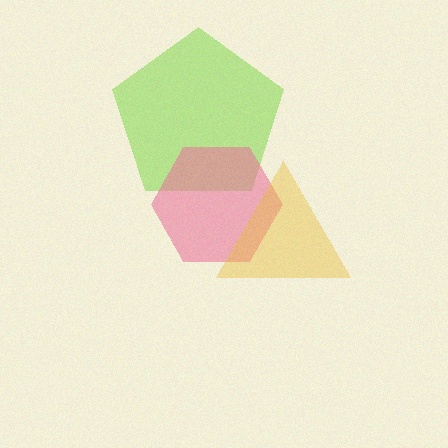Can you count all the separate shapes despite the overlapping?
Yes, there are 3 separate shapes.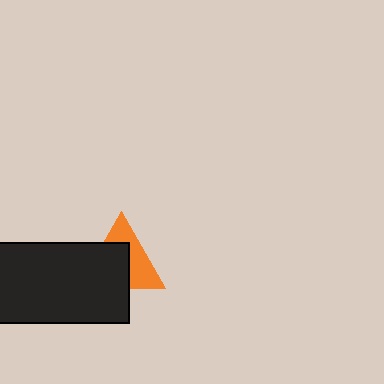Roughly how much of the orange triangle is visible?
About half of it is visible (roughly 47%).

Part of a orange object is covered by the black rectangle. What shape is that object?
It is a triangle.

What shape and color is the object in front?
The object in front is a black rectangle.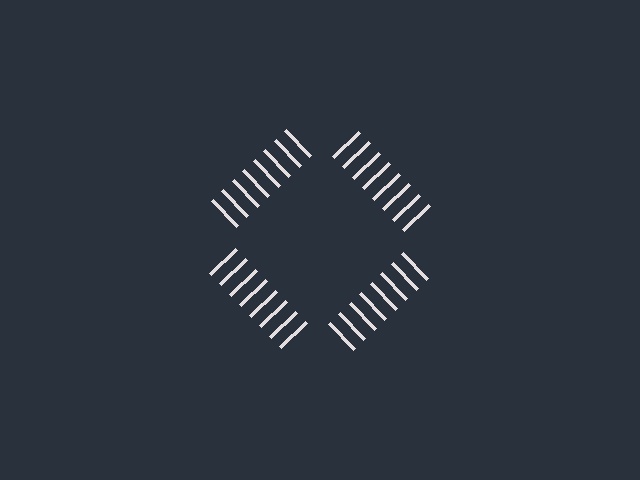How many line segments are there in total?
32 — 8 along each of the 4 edges.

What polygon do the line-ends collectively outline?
An illusory square — the line segments terminate on its edges but no continuous stroke is drawn.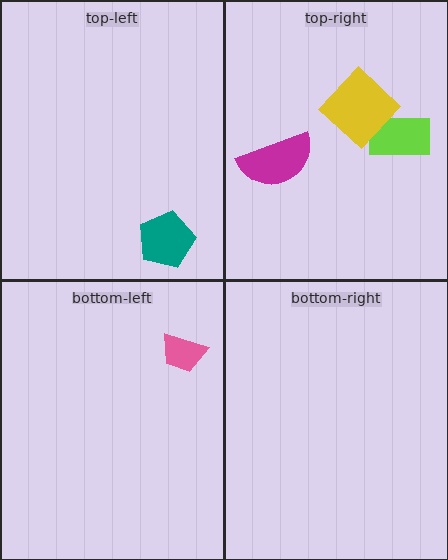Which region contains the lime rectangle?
The top-right region.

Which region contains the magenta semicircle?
The top-right region.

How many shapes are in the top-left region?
1.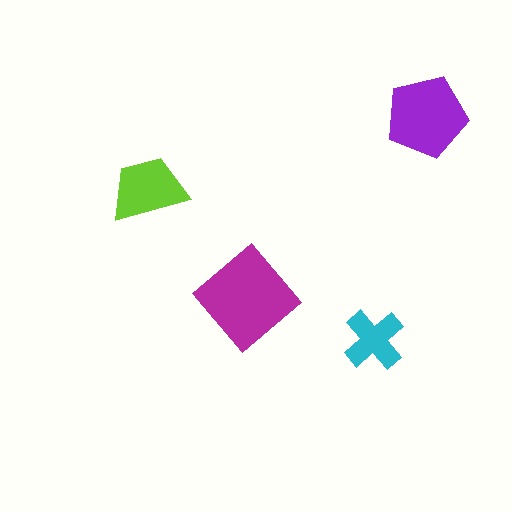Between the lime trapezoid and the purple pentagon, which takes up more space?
The purple pentagon.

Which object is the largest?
The magenta diamond.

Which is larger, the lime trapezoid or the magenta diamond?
The magenta diamond.